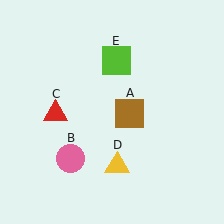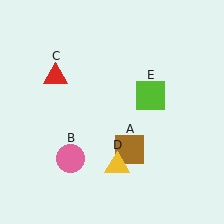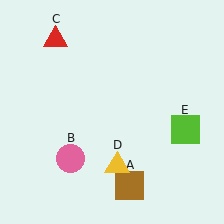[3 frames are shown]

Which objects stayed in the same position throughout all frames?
Pink circle (object B) and yellow triangle (object D) remained stationary.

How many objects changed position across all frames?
3 objects changed position: brown square (object A), red triangle (object C), lime square (object E).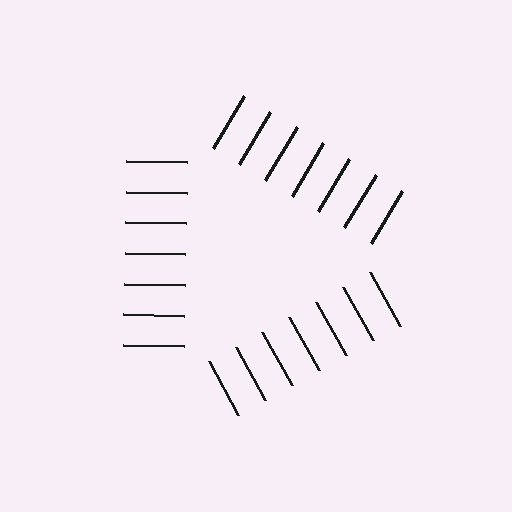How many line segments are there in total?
21 — 7 along each of the 3 edges.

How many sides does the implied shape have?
3 sides — the line-ends trace a triangle.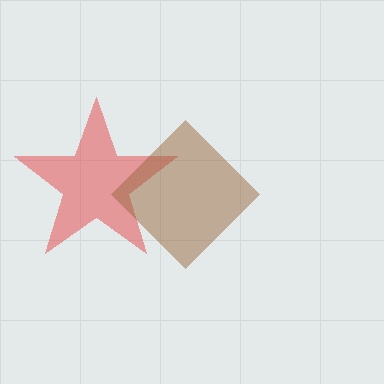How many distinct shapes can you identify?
There are 2 distinct shapes: a red star, a brown diamond.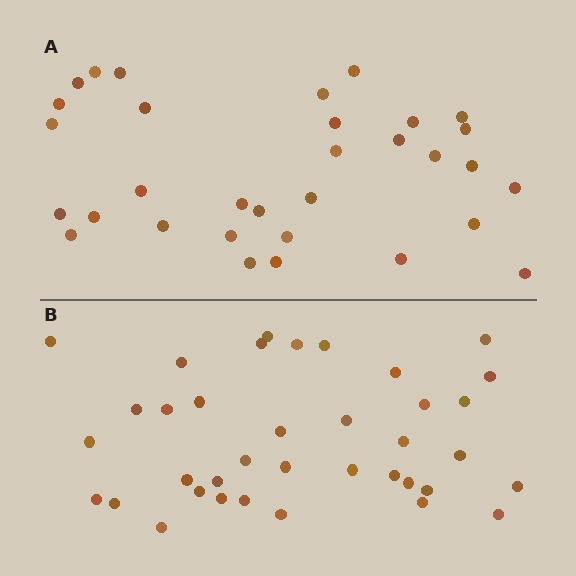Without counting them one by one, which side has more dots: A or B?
Region B (the bottom region) has more dots.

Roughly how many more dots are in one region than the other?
Region B has about 5 more dots than region A.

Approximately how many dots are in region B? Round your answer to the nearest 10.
About 40 dots. (The exact count is 37, which rounds to 40.)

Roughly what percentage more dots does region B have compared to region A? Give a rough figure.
About 15% more.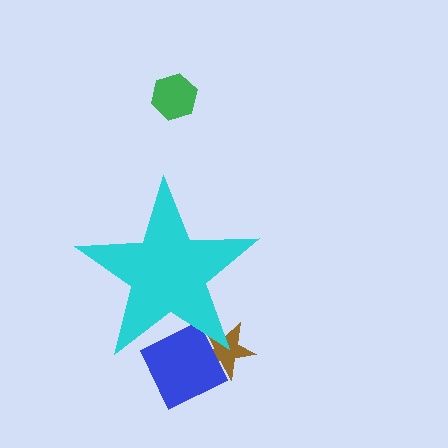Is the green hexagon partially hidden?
No, the green hexagon is fully visible.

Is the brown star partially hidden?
Yes, the brown star is partially hidden behind the cyan star.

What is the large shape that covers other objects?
A cyan star.